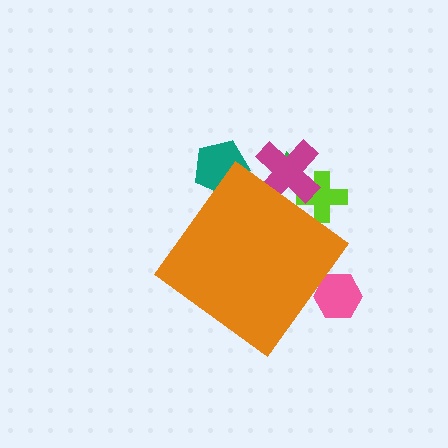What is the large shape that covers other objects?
An orange diamond.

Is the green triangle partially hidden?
Yes, the green triangle is partially hidden behind the orange diamond.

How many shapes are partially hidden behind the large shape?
5 shapes are partially hidden.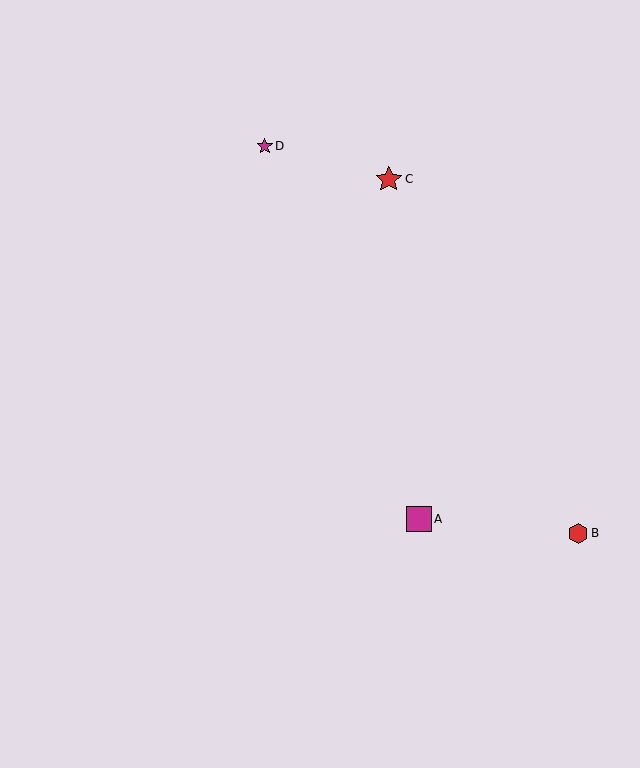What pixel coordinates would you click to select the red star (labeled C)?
Click at (389, 179) to select the red star C.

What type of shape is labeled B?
Shape B is a red hexagon.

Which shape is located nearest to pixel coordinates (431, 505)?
The magenta square (labeled A) at (419, 519) is nearest to that location.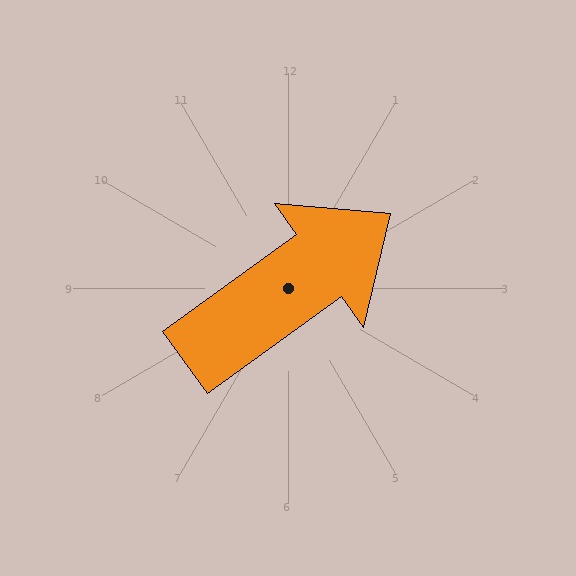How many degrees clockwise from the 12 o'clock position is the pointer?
Approximately 54 degrees.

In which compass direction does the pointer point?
Northeast.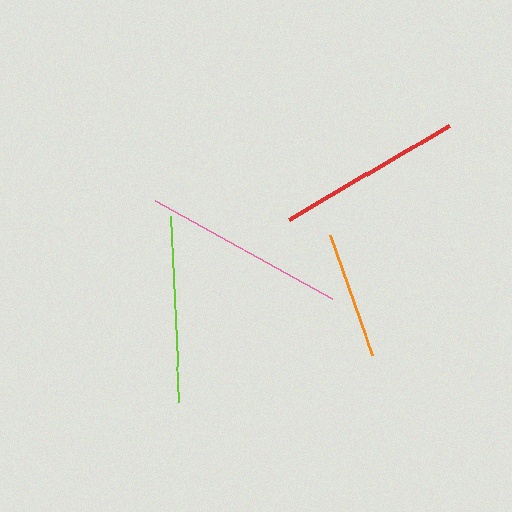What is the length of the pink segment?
The pink segment is approximately 203 pixels long.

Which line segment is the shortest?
The orange line is the shortest at approximately 126 pixels.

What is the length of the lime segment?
The lime segment is approximately 186 pixels long.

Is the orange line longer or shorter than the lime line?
The lime line is longer than the orange line.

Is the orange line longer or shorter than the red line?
The red line is longer than the orange line.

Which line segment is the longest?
The pink line is the longest at approximately 203 pixels.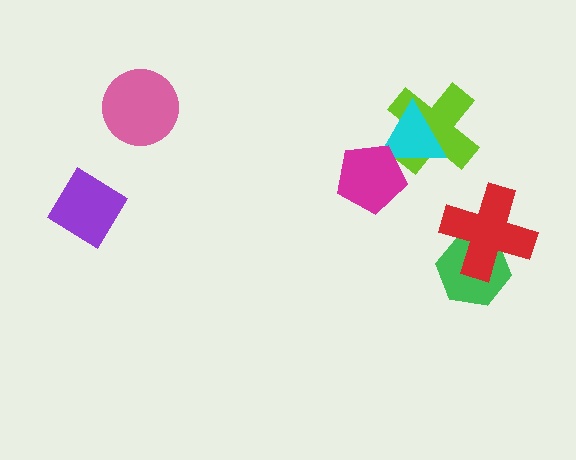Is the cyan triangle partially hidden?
Yes, it is partially covered by another shape.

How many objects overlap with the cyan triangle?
2 objects overlap with the cyan triangle.